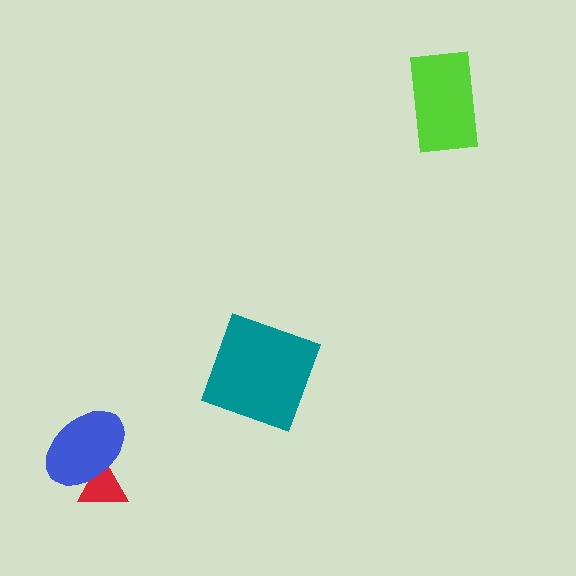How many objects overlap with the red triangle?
1 object overlaps with the red triangle.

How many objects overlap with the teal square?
0 objects overlap with the teal square.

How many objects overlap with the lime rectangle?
0 objects overlap with the lime rectangle.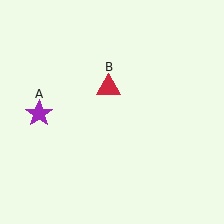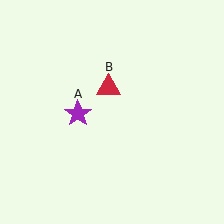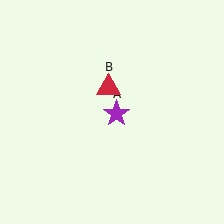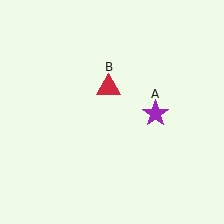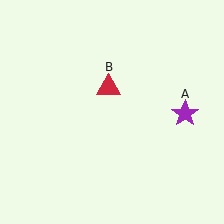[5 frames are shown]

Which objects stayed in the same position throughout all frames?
Red triangle (object B) remained stationary.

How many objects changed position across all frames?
1 object changed position: purple star (object A).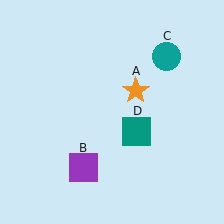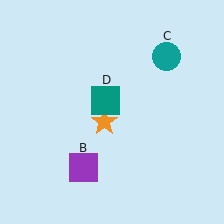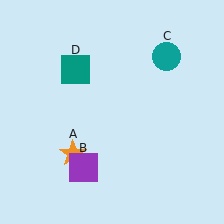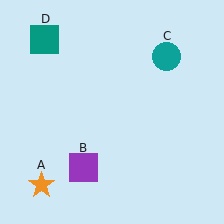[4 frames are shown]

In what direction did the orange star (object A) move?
The orange star (object A) moved down and to the left.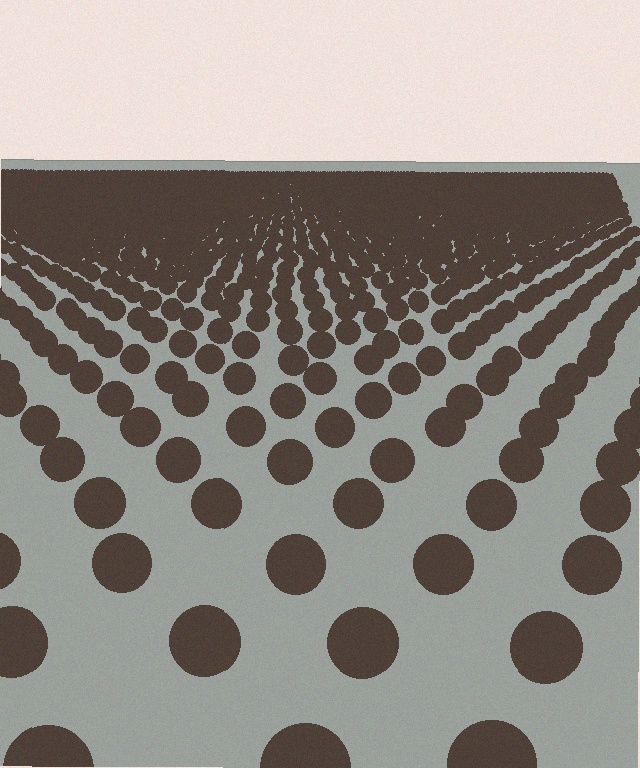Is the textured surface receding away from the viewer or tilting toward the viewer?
The surface is receding away from the viewer. Texture elements get smaller and denser toward the top.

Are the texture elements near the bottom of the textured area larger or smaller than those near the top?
Larger. Near the bottom, elements are closer to the viewer and appear at a bigger on-screen size.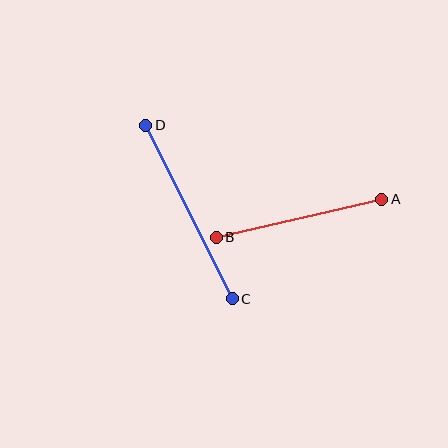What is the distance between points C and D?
The distance is approximately 194 pixels.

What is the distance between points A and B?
The distance is approximately 170 pixels.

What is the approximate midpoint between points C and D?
The midpoint is at approximately (189, 212) pixels.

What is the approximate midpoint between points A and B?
The midpoint is at approximately (299, 218) pixels.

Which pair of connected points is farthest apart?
Points C and D are farthest apart.